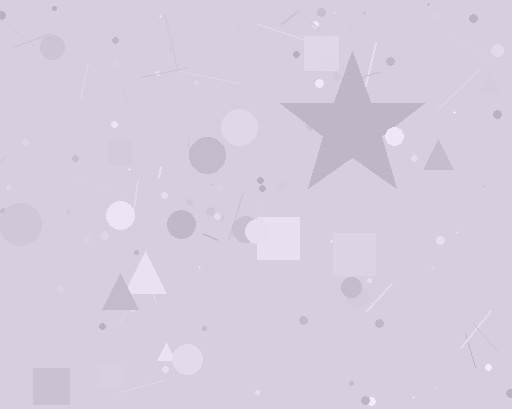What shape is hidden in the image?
A star is hidden in the image.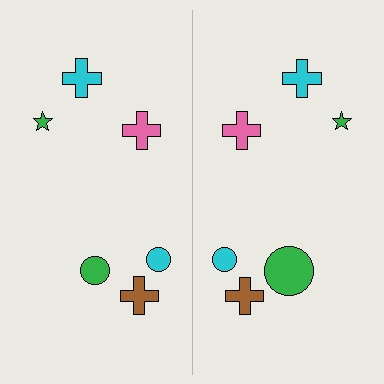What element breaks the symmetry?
The green circle on the right side has a different size than its mirror counterpart.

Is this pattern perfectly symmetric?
No, the pattern is not perfectly symmetric. The green circle on the right side has a different size than its mirror counterpart.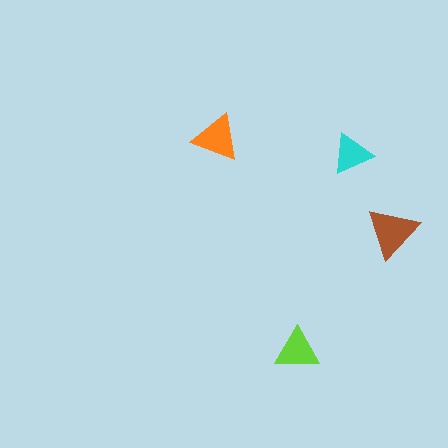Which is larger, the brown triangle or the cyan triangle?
The brown one.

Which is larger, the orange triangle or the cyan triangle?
The orange one.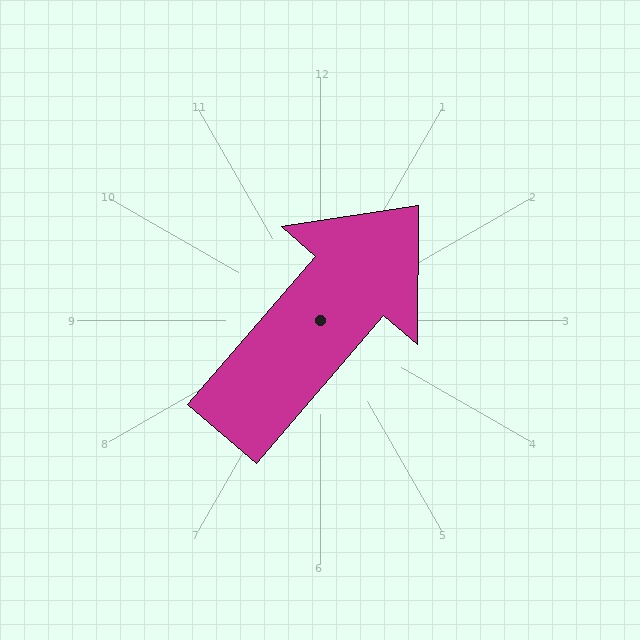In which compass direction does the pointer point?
Northeast.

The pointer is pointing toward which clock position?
Roughly 1 o'clock.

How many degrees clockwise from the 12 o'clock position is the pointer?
Approximately 41 degrees.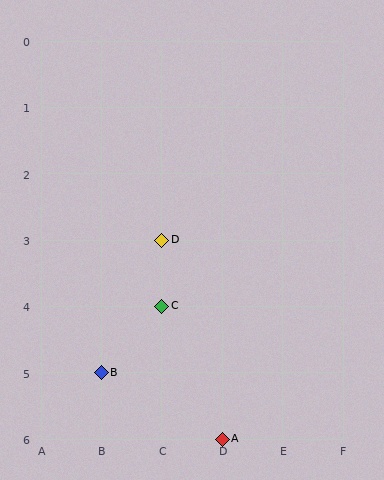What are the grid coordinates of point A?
Point A is at grid coordinates (D, 6).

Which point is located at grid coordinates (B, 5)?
Point B is at (B, 5).